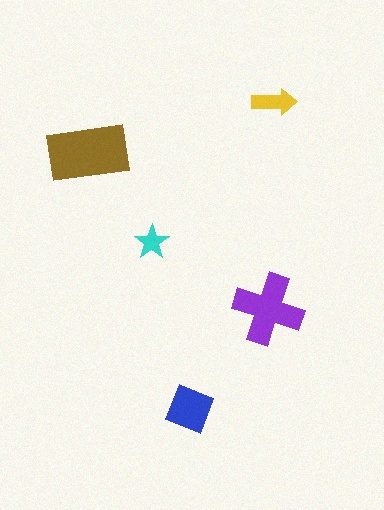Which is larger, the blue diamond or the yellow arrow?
The blue diamond.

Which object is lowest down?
The blue diamond is bottommost.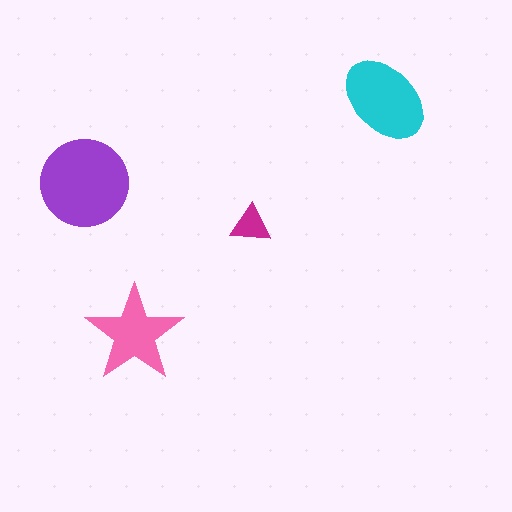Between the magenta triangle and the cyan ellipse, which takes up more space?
The cyan ellipse.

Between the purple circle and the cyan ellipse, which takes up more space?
The purple circle.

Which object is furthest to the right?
The cyan ellipse is rightmost.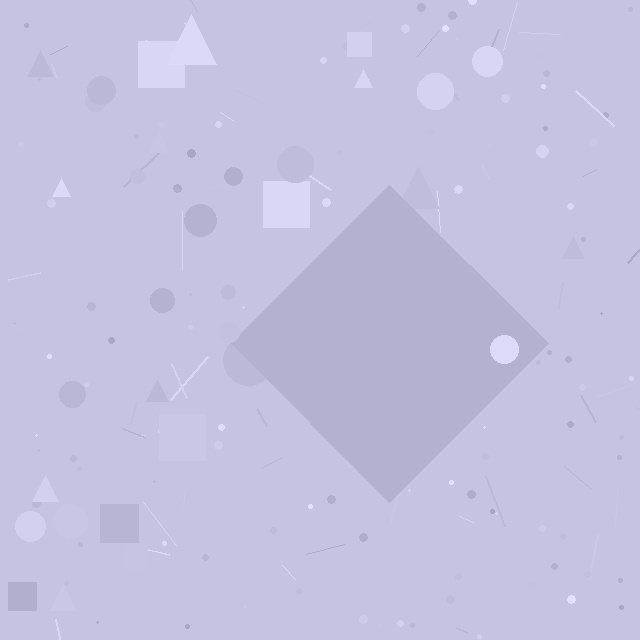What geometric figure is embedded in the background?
A diamond is embedded in the background.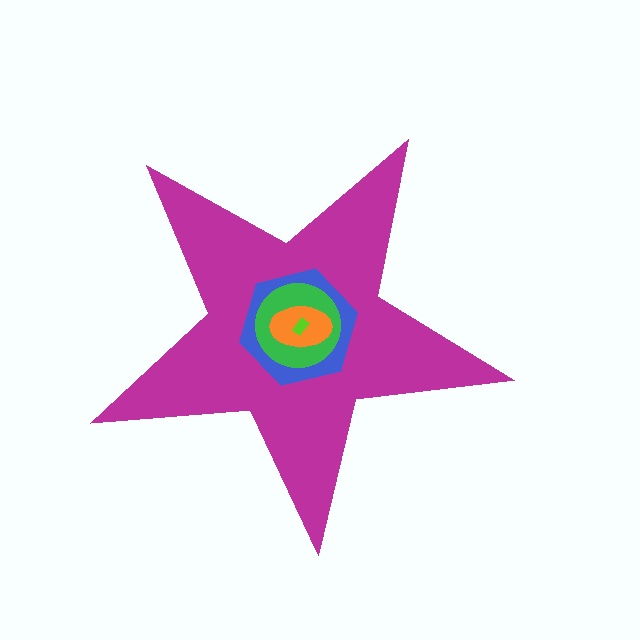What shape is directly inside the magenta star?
The blue hexagon.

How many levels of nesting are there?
5.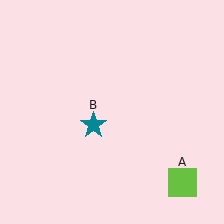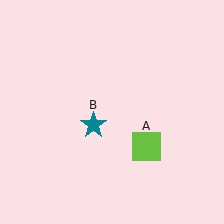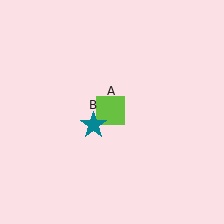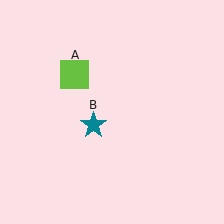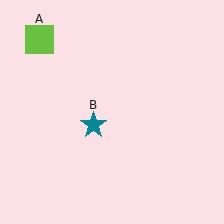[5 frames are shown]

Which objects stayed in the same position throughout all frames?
Teal star (object B) remained stationary.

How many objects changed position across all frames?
1 object changed position: lime square (object A).